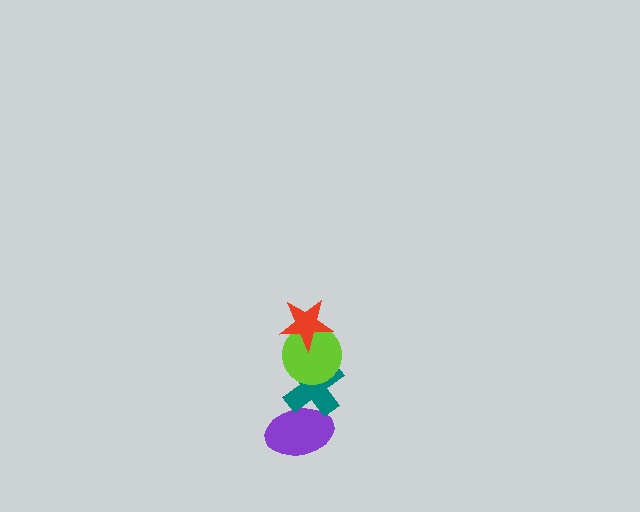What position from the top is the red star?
The red star is 1st from the top.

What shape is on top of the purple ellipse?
The teal cross is on top of the purple ellipse.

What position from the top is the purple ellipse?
The purple ellipse is 4th from the top.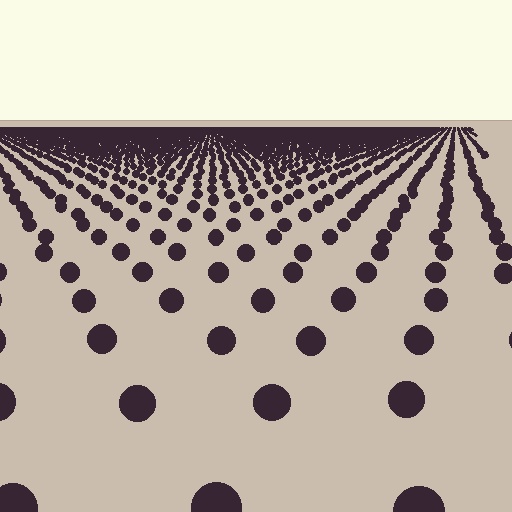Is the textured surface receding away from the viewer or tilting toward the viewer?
The surface is receding away from the viewer. Texture elements get smaller and denser toward the top.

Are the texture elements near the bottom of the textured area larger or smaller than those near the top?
Larger. Near the bottom, elements are closer to the viewer and appear at a bigger on-screen size.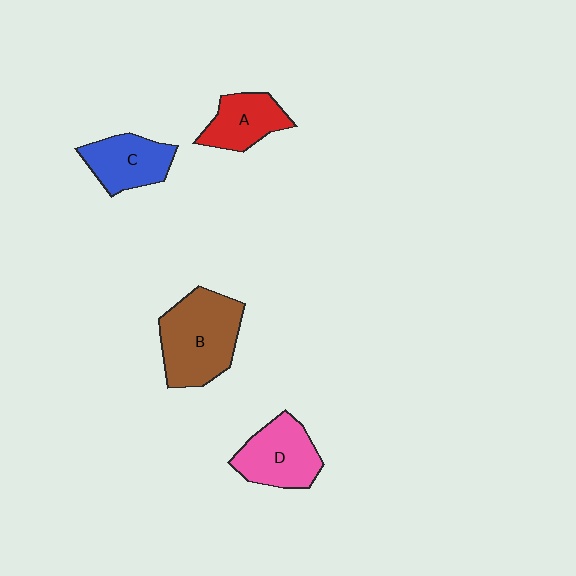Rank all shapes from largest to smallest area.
From largest to smallest: B (brown), D (pink), C (blue), A (red).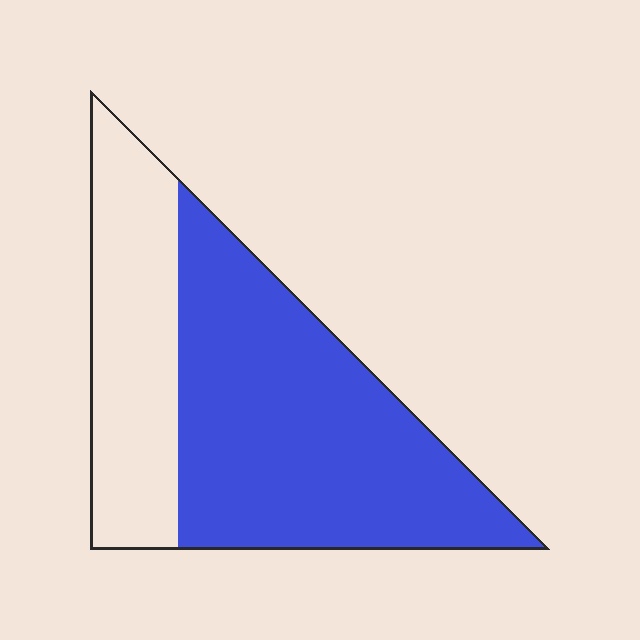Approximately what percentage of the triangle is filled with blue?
Approximately 65%.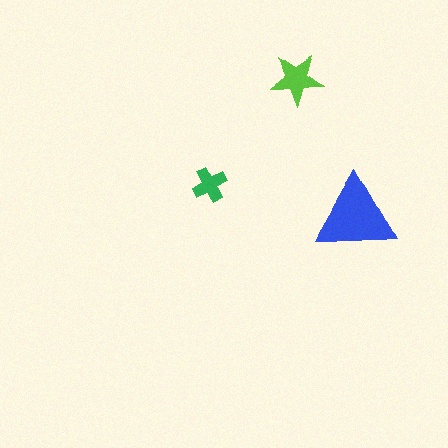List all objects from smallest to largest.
The green cross, the lime star, the blue triangle.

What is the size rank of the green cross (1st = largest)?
3rd.